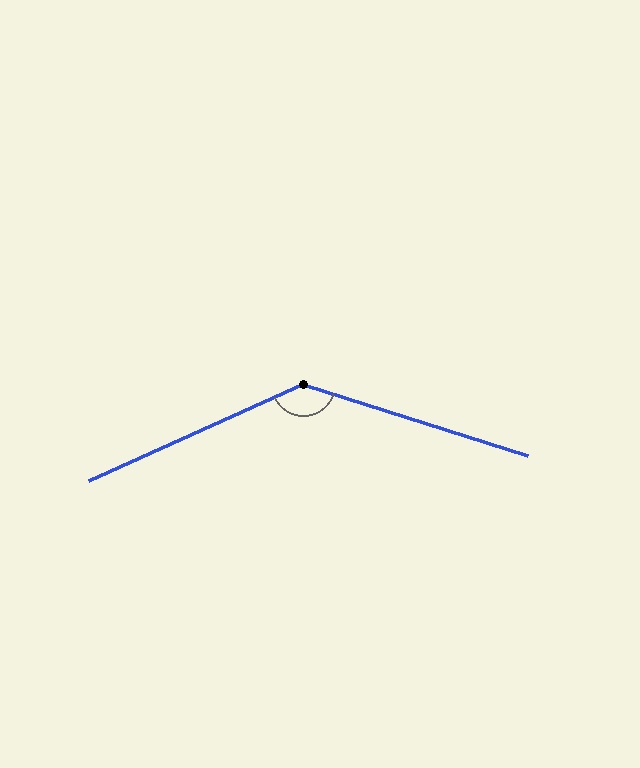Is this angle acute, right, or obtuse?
It is obtuse.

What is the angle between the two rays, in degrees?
Approximately 138 degrees.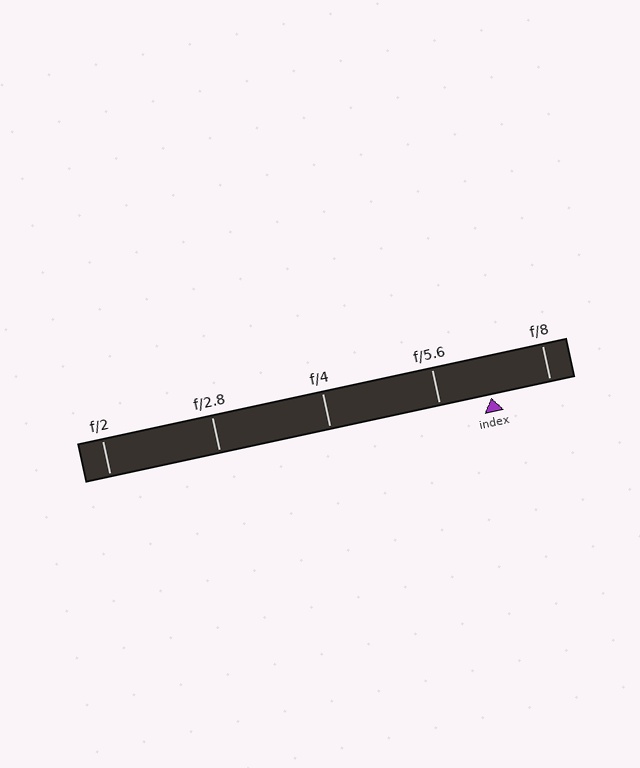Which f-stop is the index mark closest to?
The index mark is closest to f/5.6.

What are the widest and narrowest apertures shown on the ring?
The widest aperture shown is f/2 and the narrowest is f/8.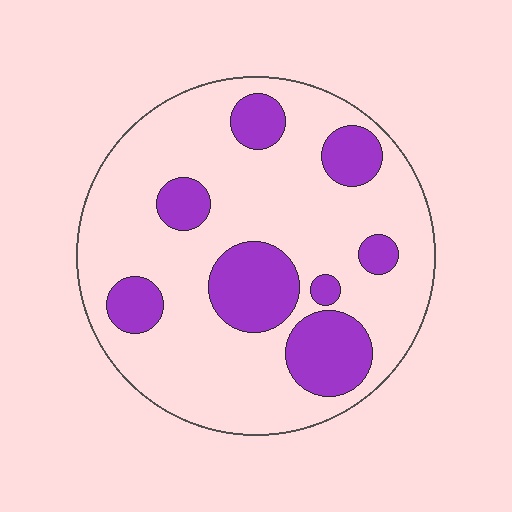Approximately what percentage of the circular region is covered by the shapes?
Approximately 25%.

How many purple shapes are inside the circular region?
8.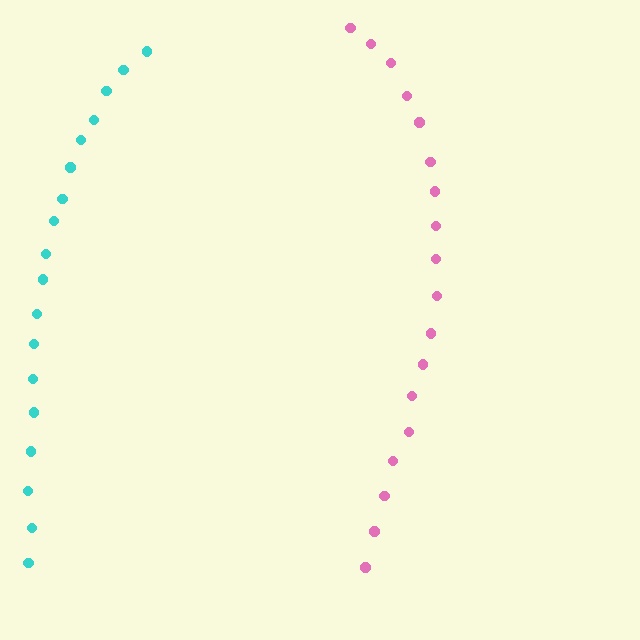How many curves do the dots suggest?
There are 2 distinct paths.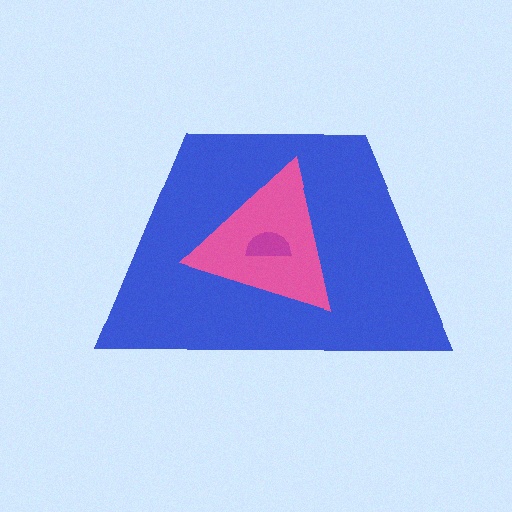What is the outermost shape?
The blue trapezoid.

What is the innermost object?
The magenta semicircle.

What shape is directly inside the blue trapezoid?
The pink triangle.